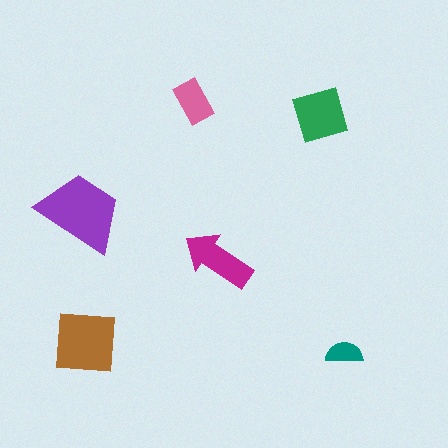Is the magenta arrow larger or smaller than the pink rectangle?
Larger.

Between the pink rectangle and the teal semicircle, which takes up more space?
The pink rectangle.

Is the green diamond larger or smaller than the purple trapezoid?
Smaller.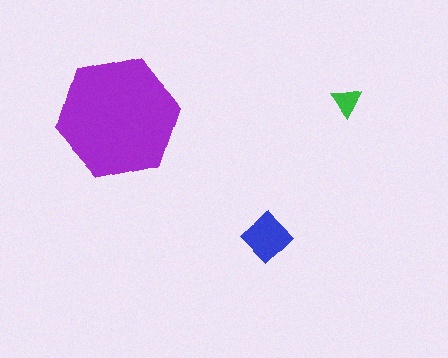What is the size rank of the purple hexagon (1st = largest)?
1st.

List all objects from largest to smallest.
The purple hexagon, the blue diamond, the green triangle.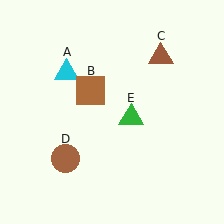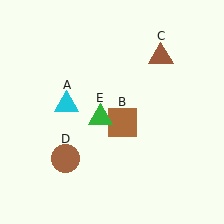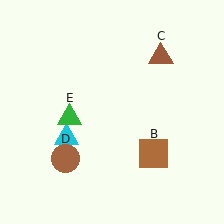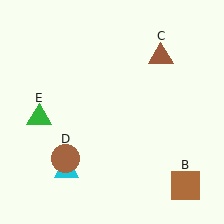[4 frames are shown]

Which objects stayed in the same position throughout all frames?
Brown triangle (object C) and brown circle (object D) remained stationary.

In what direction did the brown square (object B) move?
The brown square (object B) moved down and to the right.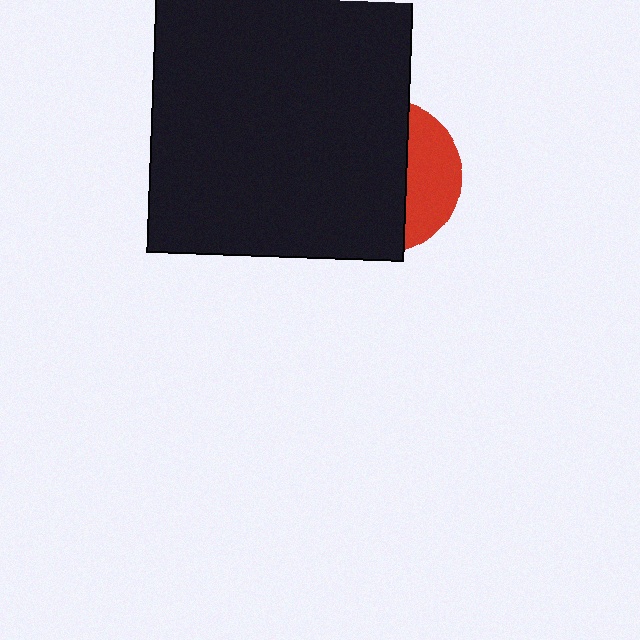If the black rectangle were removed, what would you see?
You would see the complete red circle.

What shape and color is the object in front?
The object in front is a black rectangle.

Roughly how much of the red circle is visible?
A small part of it is visible (roughly 33%).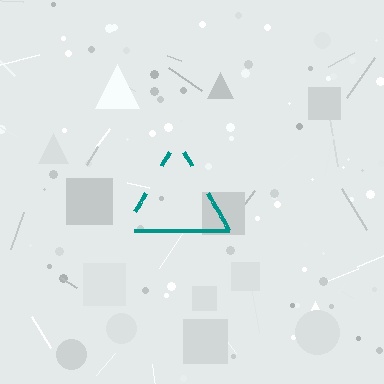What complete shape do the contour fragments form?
The contour fragments form a triangle.